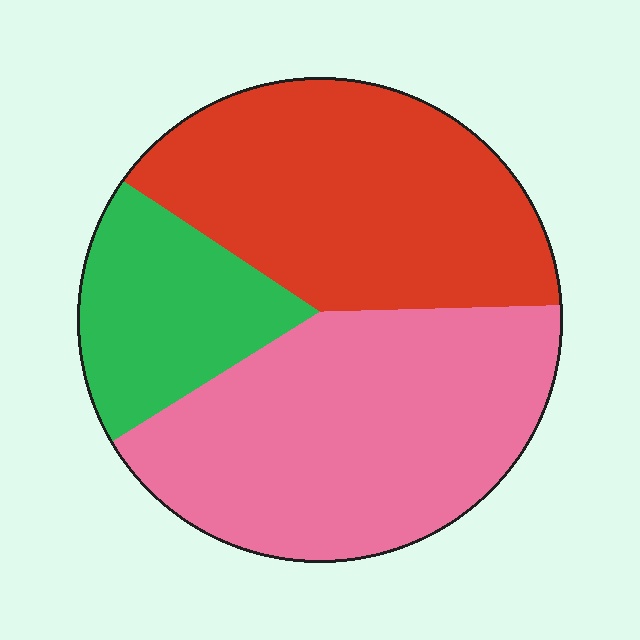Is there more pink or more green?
Pink.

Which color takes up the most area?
Pink, at roughly 45%.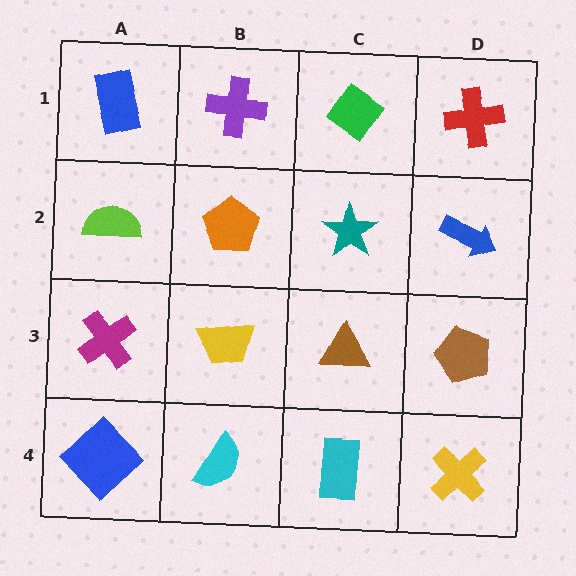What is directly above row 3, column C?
A teal star.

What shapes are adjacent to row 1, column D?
A blue arrow (row 2, column D), a green diamond (row 1, column C).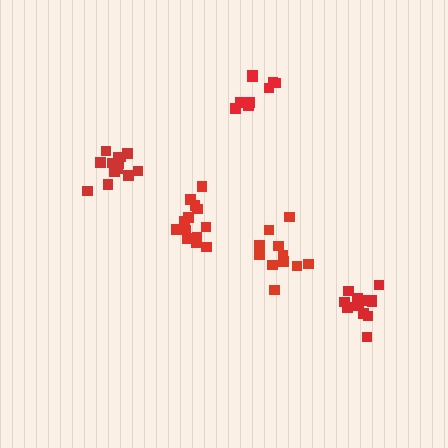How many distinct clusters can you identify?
There are 5 distinct clusters.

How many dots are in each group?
Group 1: 14 dots, Group 2: 11 dots, Group 3: 13 dots, Group 4: 13 dots, Group 5: 9 dots (60 total).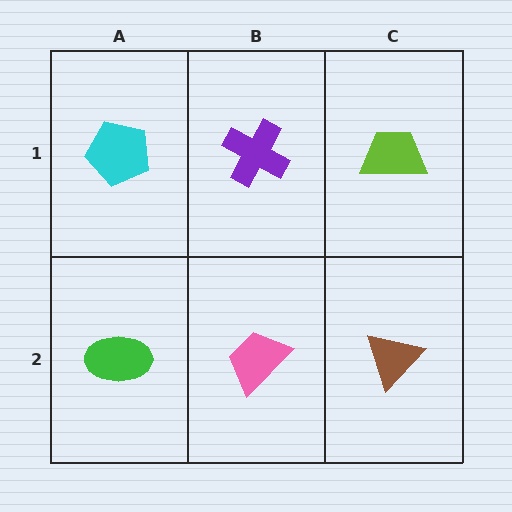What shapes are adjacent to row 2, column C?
A lime trapezoid (row 1, column C), a pink trapezoid (row 2, column B).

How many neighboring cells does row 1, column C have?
2.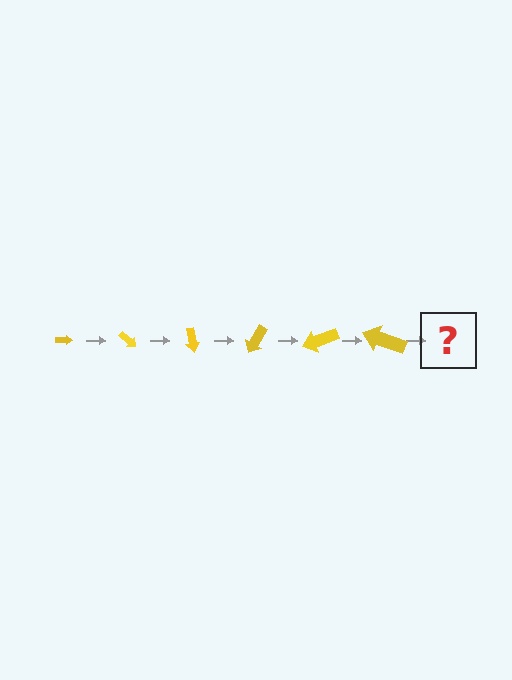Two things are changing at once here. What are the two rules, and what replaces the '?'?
The two rules are that the arrow grows larger each step and it rotates 40 degrees each step. The '?' should be an arrow, larger than the previous one and rotated 240 degrees from the start.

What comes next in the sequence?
The next element should be an arrow, larger than the previous one and rotated 240 degrees from the start.